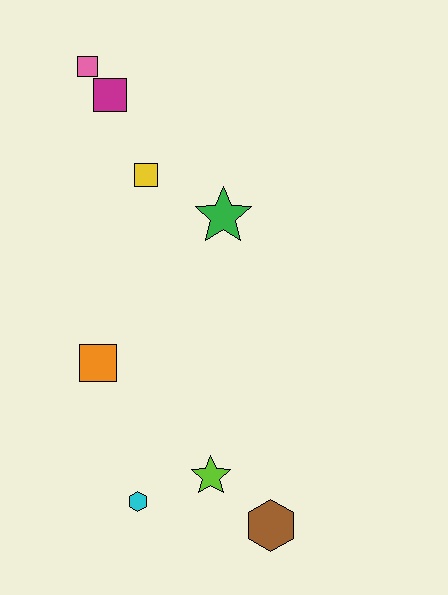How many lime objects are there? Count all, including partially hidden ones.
There is 1 lime object.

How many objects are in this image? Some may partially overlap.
There are 8 objects.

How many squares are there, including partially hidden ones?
There are 4 squares.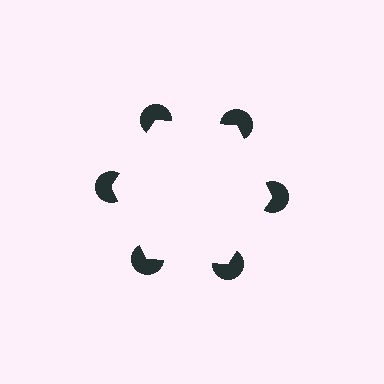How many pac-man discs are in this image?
There are 6 — one at each vertex of the illusory hexagon.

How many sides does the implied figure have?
6 sides.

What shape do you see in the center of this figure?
An illusory hexagon — its edges are inferred from the aligned wedge cuts in the pac-man discs, not physically drawn.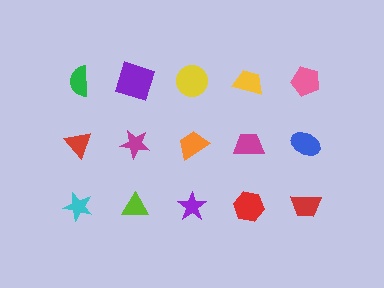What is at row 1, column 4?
A yellow trapezoid.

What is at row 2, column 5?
A blue ellipse.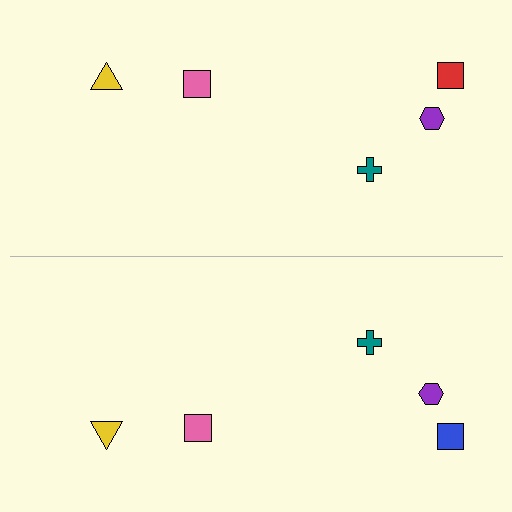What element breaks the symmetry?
The blue square on the bottom side breaks the symmetry — its mirror counterpart is red.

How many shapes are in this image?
There are 10 shapes in this image.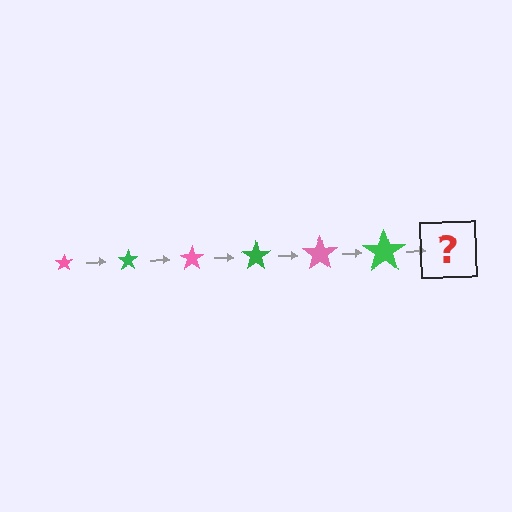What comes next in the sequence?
The next element should be a pink star, larger than the previous one.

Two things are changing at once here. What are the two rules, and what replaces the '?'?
The two rules are that the star grows larger each step and the color cycles through pink and green. The '?' should be a pink star, larger than the previous one.